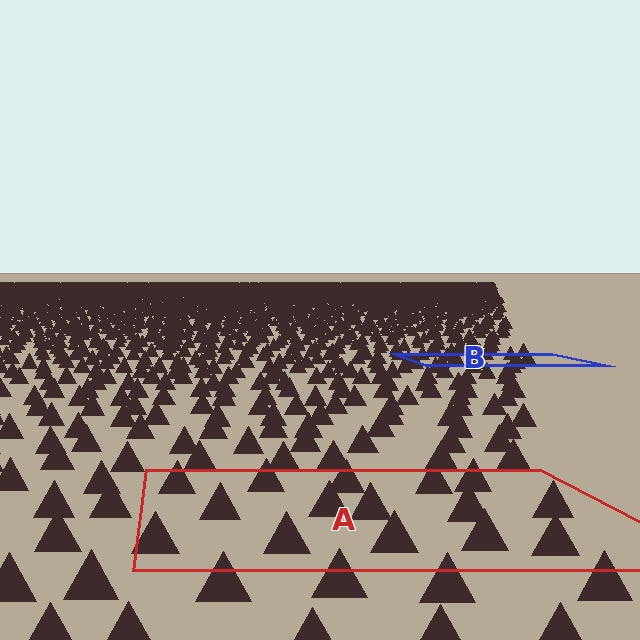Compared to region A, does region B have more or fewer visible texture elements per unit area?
Region B has more texture elements per unit area — they are packed more densely because it is farther away.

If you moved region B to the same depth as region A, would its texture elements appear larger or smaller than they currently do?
They would appear larger. At a closer depth, the same texture elements are projected at a bigger on-screen size.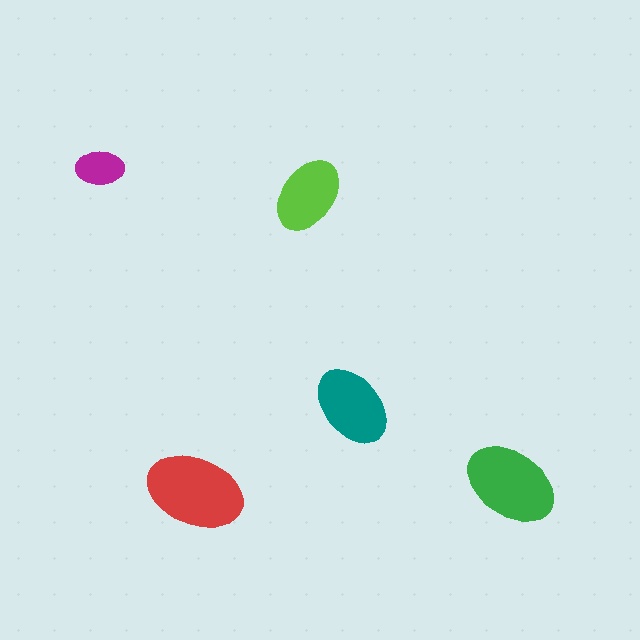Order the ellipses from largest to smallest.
the red one, the green one, the teal one, the lime one, the magenta one.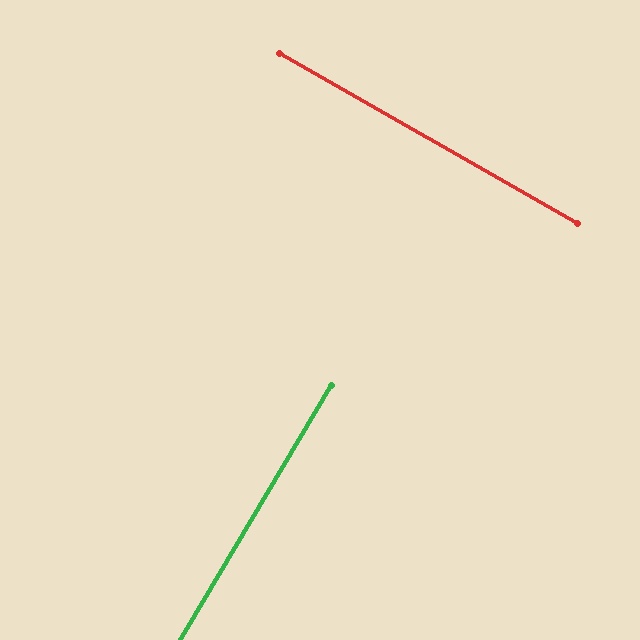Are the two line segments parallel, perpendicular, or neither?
Perpendicular — they meet at approximately 89°.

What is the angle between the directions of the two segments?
Approximately 89 degrees.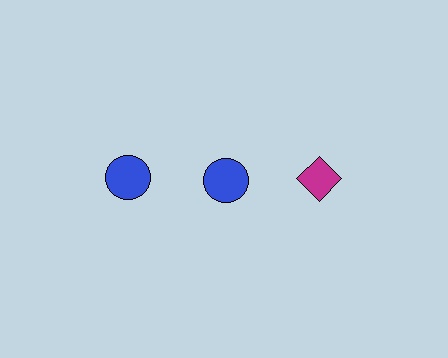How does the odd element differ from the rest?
It differs in both color (magenta instead of blue) and shape (diamond instead of circle).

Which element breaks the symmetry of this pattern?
The magenta diamond in the top row, center column breaks the symmetry. All other shapes are blue circles.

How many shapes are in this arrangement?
There are 3 shapes arranged in a grid pattern.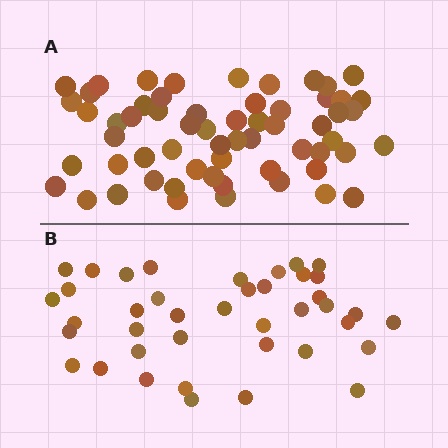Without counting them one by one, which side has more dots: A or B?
Region A (the top region) has more dots.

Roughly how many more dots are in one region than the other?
Region A has approximately 20 more dots than region B.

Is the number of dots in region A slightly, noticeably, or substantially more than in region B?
Region A has substantially more. The ratio is roughly 1.5 to 1.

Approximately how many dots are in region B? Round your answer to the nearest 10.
About 40 dots.